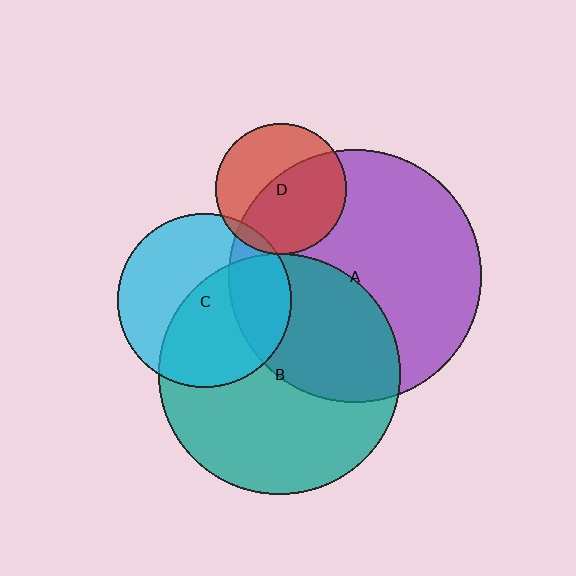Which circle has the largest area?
Circle A (purple).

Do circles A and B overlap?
Yes.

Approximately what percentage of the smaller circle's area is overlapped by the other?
Approximately 40%.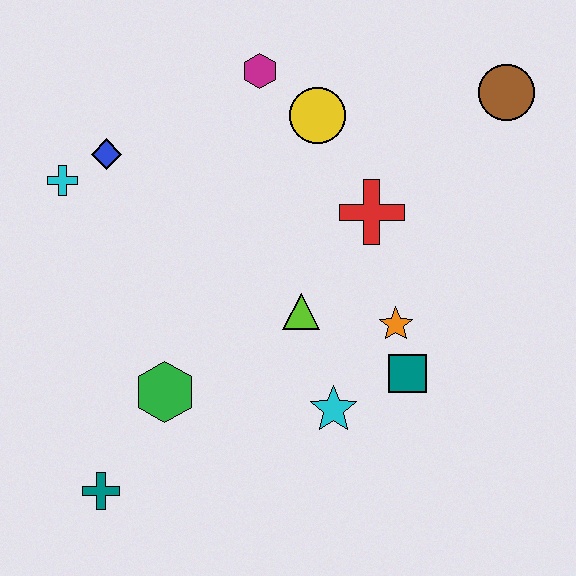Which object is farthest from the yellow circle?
The teal cross is farthest from the yellow circle.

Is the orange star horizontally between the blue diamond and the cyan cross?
No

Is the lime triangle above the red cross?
No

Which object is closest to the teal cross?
The green hexagon is closest to the teal cross.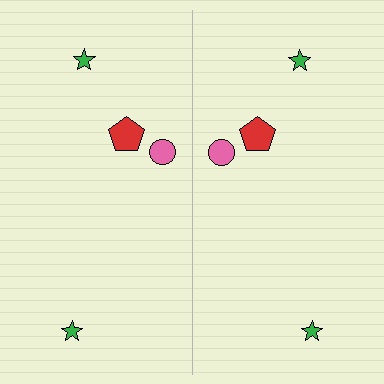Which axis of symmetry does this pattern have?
The pattern has a vertical axis of symmetry running through the center of the image.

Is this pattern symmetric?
Yes, this pattern has bilateral (reflection) symmetry.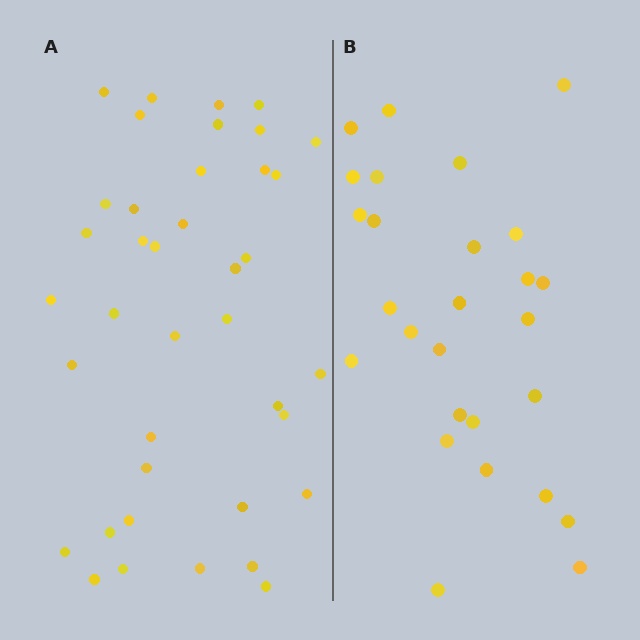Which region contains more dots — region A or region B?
Region A (the left region) has more dots.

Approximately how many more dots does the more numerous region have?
Region A has roughly 12 or so more dots than region B.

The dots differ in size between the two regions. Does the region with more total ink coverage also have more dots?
No. Region B has more total ink coverage because its dots are larger, but region A actually contains more individual dots. Total area can be misleading — the number of items is what matters here.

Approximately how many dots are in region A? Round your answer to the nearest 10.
About 40 dots. (The exact count is 39, which rounds to 40.)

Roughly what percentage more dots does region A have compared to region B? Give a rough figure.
About 45% more.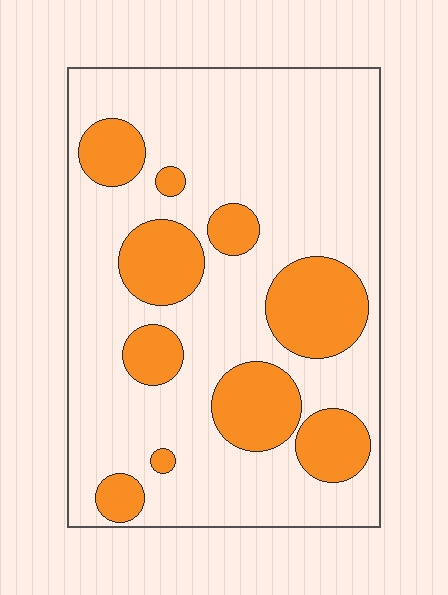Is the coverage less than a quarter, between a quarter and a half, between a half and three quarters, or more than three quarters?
Between a quarter and a half.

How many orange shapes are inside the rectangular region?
10.